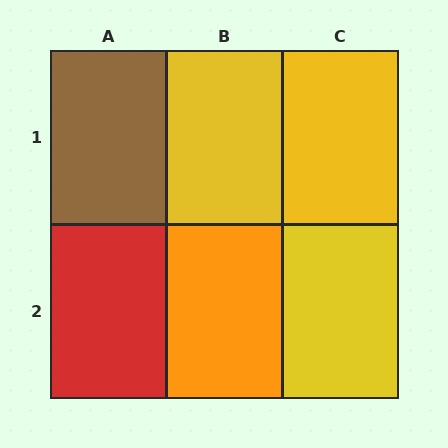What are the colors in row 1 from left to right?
Brown, yellow, yellow.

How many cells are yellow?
3 cells are yellow.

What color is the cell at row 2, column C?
Yellow.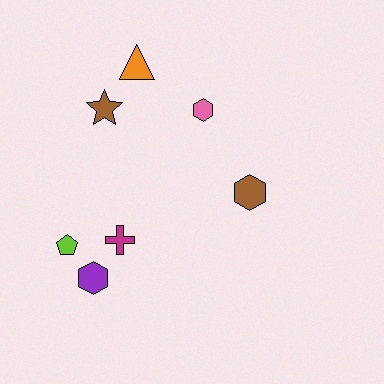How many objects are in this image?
There are 7 objects.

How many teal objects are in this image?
There are no teal objects.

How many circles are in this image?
There are no circles.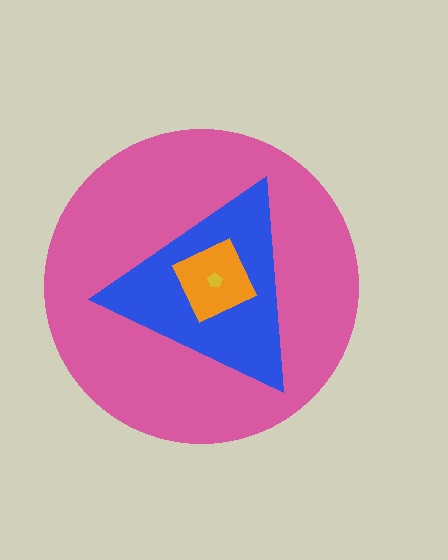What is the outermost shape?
The pink circle.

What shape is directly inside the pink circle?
The blue triangle.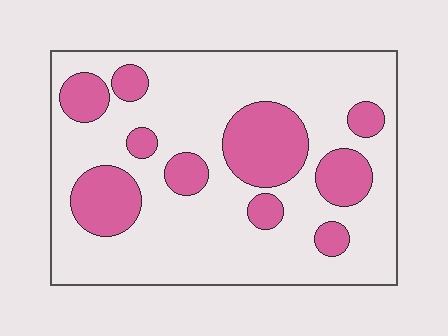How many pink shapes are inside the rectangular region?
10.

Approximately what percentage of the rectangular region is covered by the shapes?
Approximately 25%.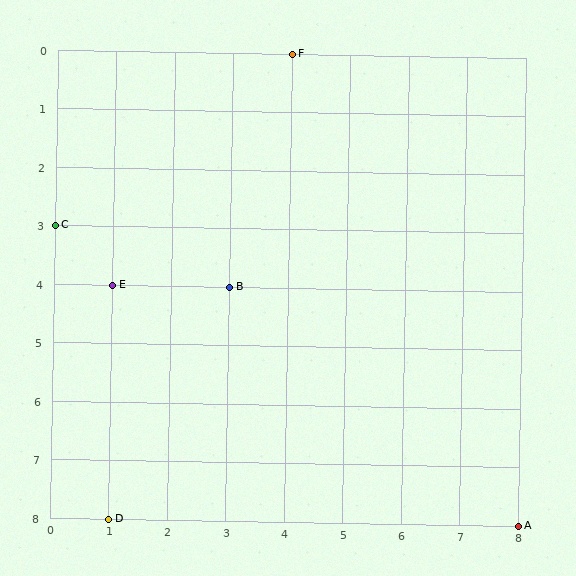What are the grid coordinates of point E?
Point E is at grid coordinates (1, 4).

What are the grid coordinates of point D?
Point D is at grid coordinates (1, 8).